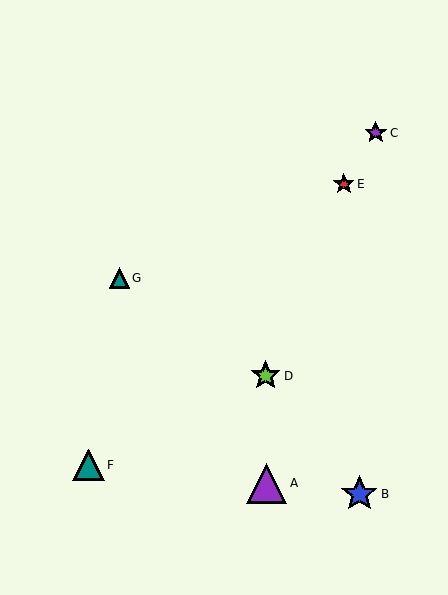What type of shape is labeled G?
Shape G is a teal triangle.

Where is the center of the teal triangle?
The center of the teal triangle is at (119, 278).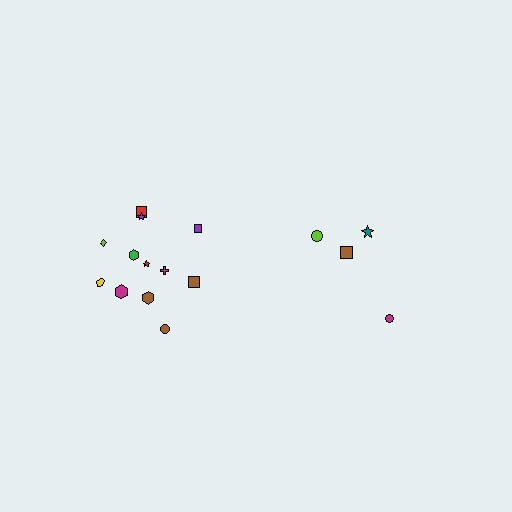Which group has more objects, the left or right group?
The left group.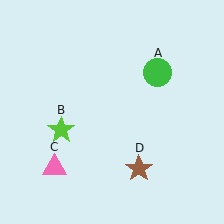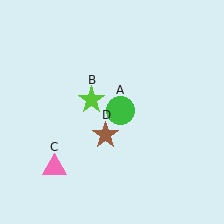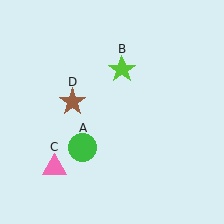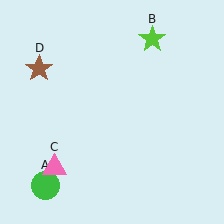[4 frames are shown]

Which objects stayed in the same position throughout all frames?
Pink triangle (object C) remained stationary.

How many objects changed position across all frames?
3 objects changed position: green circle (object A), lime star (object B), brown star (object D).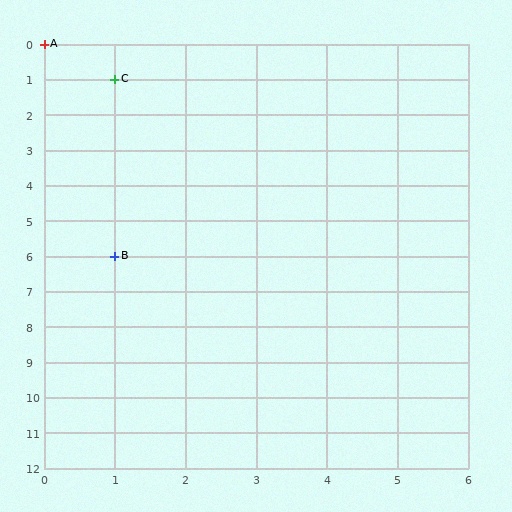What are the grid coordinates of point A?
Point A is at grid coordinates (0, 0).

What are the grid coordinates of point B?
Point B is at grid coordinates (1, 6).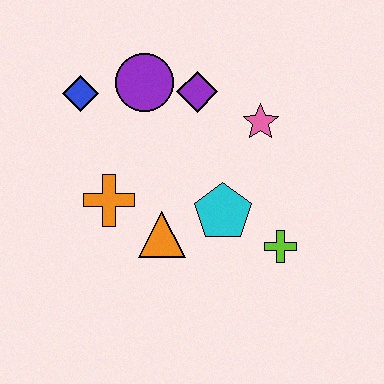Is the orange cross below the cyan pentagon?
No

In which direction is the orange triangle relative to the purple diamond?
The orange triangle is below the purple diamond.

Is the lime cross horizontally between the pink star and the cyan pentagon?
No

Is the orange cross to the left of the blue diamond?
No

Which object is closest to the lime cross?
The cyan pentagon is closest to the lime cross.